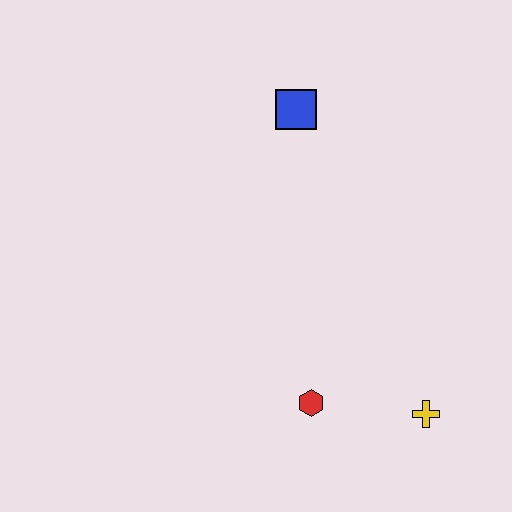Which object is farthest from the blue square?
The yellow cross is farthest from the blue square.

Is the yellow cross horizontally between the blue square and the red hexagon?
No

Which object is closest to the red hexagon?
The yellow cross is closest to the red hexagon.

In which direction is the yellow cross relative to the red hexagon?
The yellow cross is to the right of the red hexagon.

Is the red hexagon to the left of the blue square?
No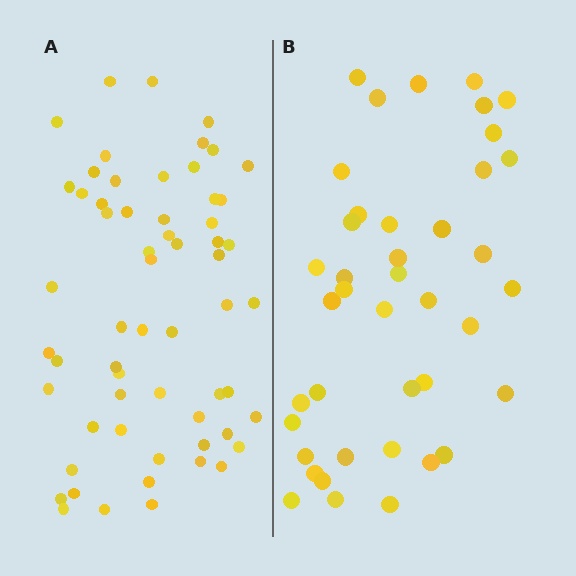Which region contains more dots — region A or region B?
Region A (the left region) has more dots.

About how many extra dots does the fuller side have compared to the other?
Region A has approximately 20 more dots than region B.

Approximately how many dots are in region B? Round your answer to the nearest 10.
About 40 dots. (The exact count is 41, which rounds to 40.)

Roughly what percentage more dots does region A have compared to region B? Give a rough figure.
About 45% more.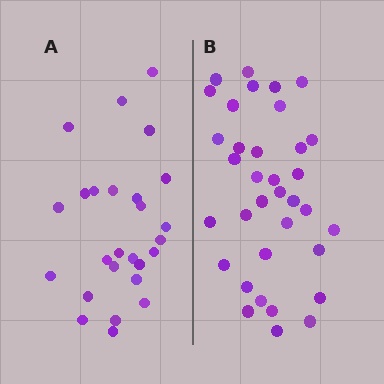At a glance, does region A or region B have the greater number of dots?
Region B (the right region) has more dots.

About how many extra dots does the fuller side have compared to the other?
Region B has roughly 8 or so more dots than region A.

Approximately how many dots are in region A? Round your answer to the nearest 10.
About 30 dots. (The exact count is 26, which rounds to 30.)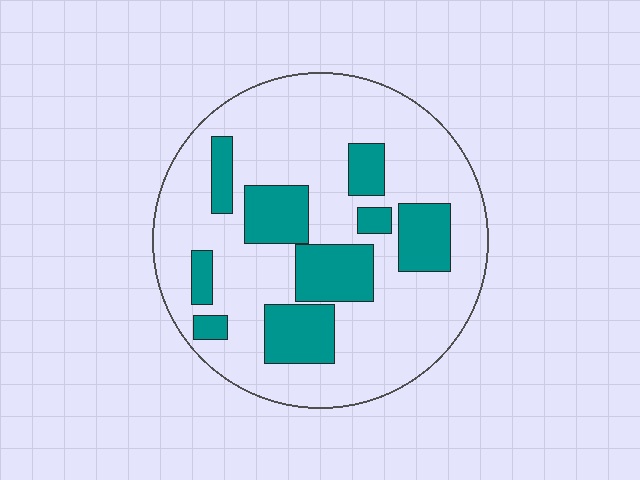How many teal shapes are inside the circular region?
9.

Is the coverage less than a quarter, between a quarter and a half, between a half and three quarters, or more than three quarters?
Between a quarter and a half.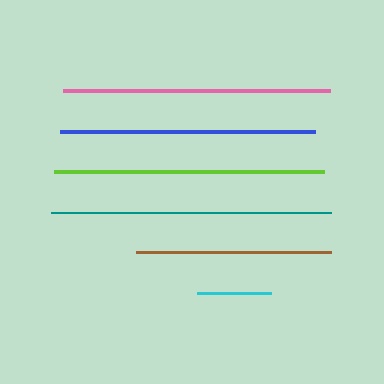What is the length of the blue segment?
The blue segment is approximately 255 pixels long.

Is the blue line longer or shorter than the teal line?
The teal line is longer than the blue line.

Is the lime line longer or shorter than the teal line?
The teal line is longer than the lime line.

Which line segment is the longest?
The teal line is the longest at approximately 281 pixels.